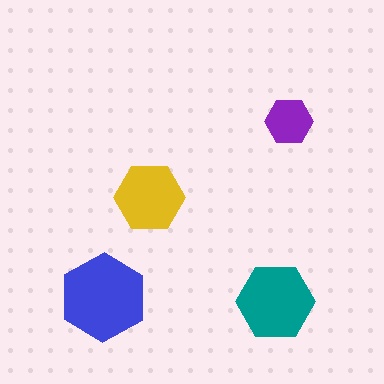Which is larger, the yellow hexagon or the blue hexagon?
The blue one.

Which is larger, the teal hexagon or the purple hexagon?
The teal one.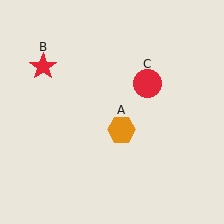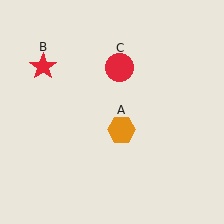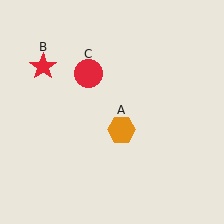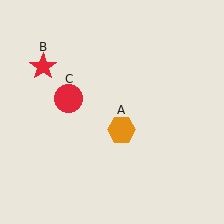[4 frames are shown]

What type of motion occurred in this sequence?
The red circle (object C) rotated counterclockwise around the center of the scene.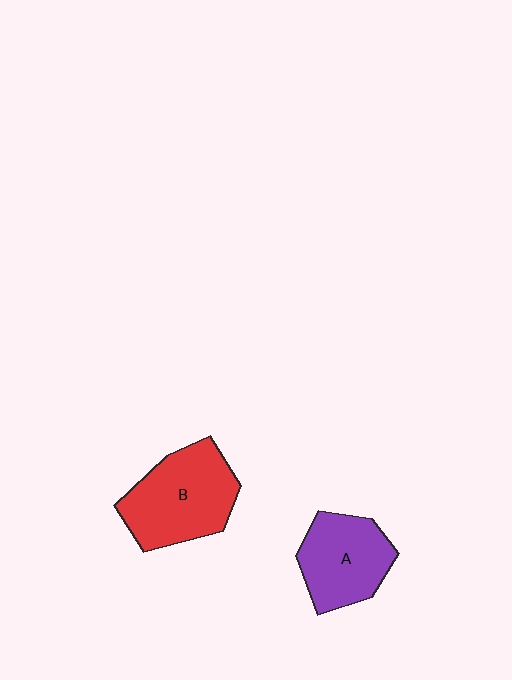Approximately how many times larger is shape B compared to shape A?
Approximately 1.2 times.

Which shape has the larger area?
Shape B (red).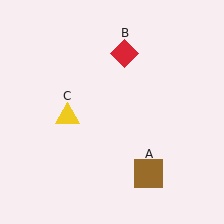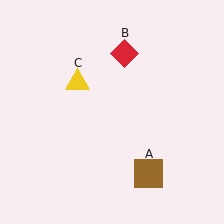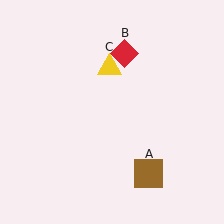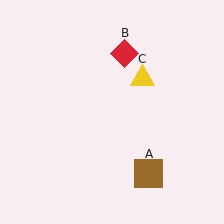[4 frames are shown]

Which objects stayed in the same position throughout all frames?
Brown square (object A) and red diamond (object B) remained stationary.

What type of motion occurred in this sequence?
The yellow triangle (object C) rotated clockwise around the center of the scene.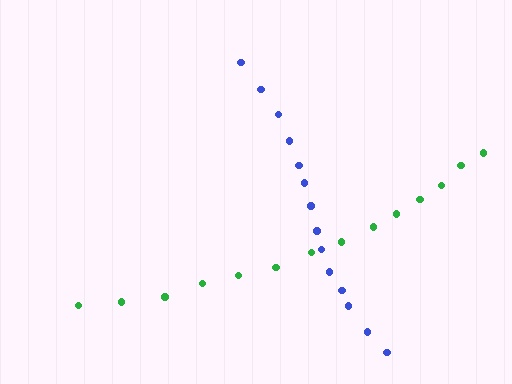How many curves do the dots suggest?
There are 2 distinct paths.